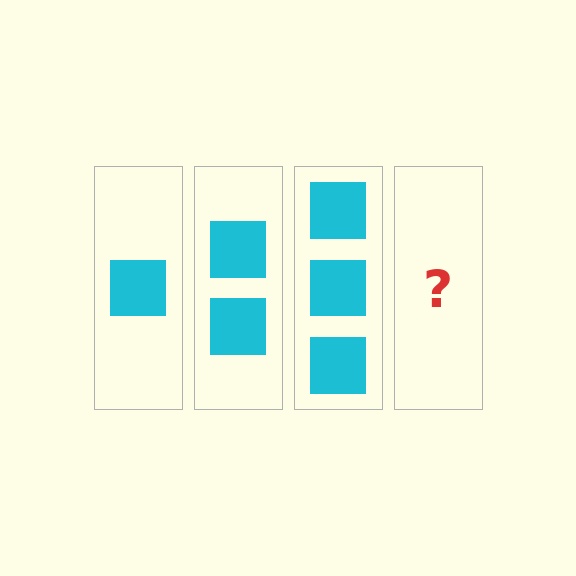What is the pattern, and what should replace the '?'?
The pattern is that each step adds one more square. The '?' should be 4 squares.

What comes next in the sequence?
The next element should be 4 squares.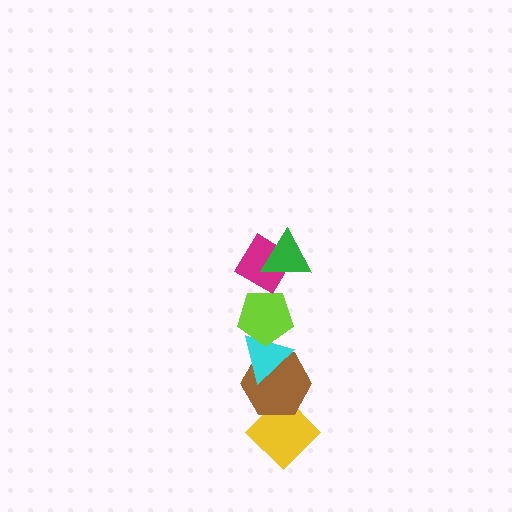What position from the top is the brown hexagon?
The brown hexagon is 5th from the top.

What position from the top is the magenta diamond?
The magenta diamond is 2nd from the top.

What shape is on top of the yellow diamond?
The brown hexagon is on top of the yellow diamond.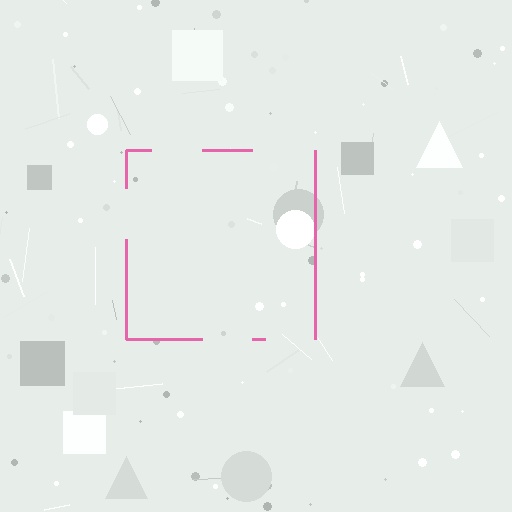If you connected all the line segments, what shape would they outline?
They would outline a square.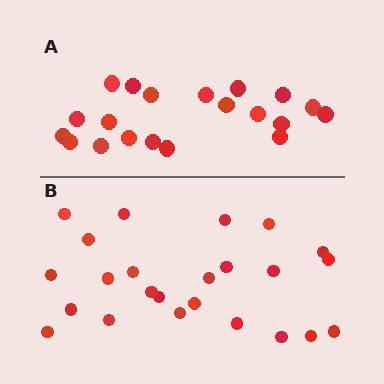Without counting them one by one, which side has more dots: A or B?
Region B (the bottom region) has more dots.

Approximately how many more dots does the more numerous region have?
Region B has about 4 more dots than region A.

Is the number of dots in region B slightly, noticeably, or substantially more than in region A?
Region B has only slightly more — the two regions are fairly close. The ratio is roughly 1.2 to 1.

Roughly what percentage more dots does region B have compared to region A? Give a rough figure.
About 20% more.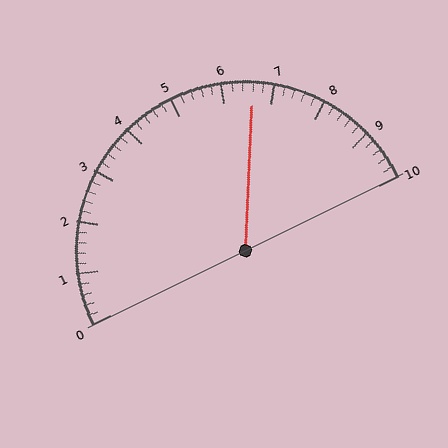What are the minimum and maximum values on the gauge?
The gauge ranges from 0 to 10.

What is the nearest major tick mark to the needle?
The nearest major tick mark is 7.